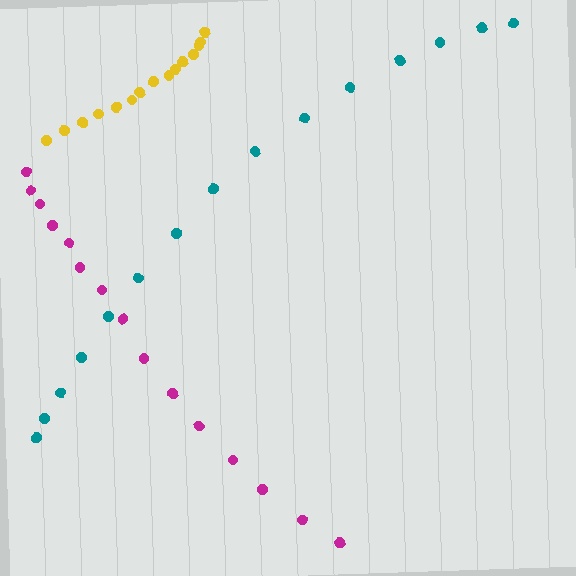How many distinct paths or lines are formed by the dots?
There are 3 distinct paths.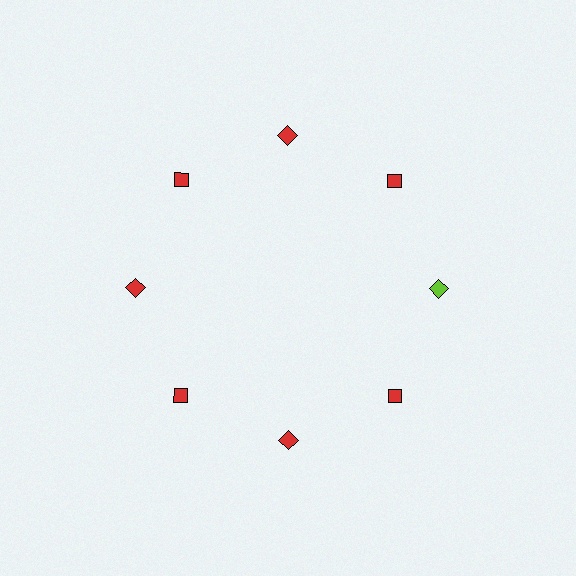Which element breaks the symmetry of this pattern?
The lime diamond at roughly the 3 o'clock position breaks the symmetry. All other shapes are red diamonds.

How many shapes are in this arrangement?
There are 8 shapes arranged in a ring pattern.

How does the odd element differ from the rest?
It has a different color: lime instead of red.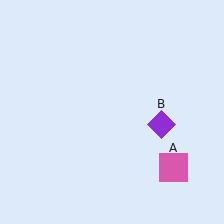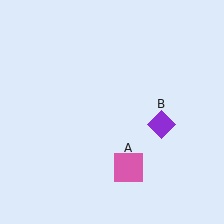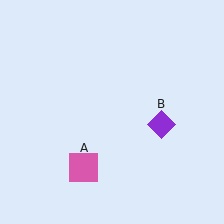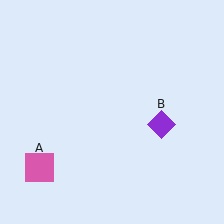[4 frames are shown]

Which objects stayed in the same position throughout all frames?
Purple diamond (object B) remained stationary.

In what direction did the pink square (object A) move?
The pink square (object A) moved left.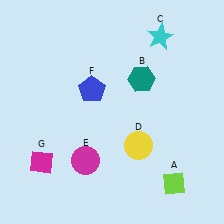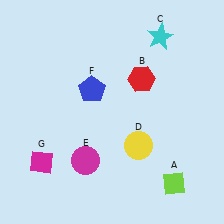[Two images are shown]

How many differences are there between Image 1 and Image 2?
There is 1 difference between the two images.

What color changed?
The hexagon (B) changed from teal in Image 1 to red in Image 2.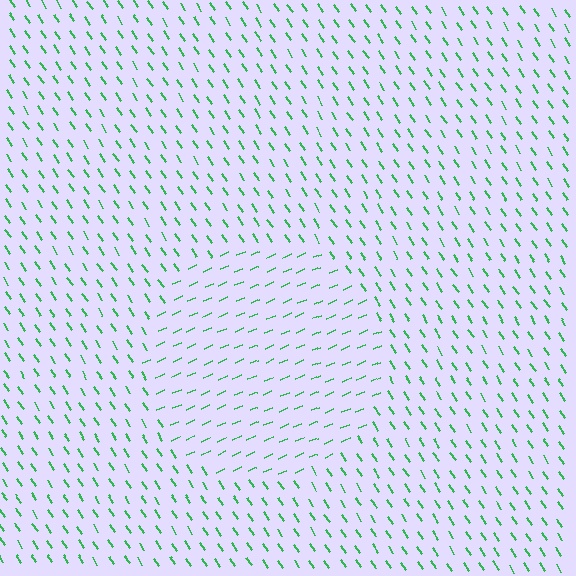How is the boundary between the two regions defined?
The boundary is defined purely by a change in line orientation (approximately 80 degrees difference). All lines are the same color and thickness.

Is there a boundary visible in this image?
Yes, there is a texture boundary formed by a change in line orientation.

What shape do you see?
I see a circle.